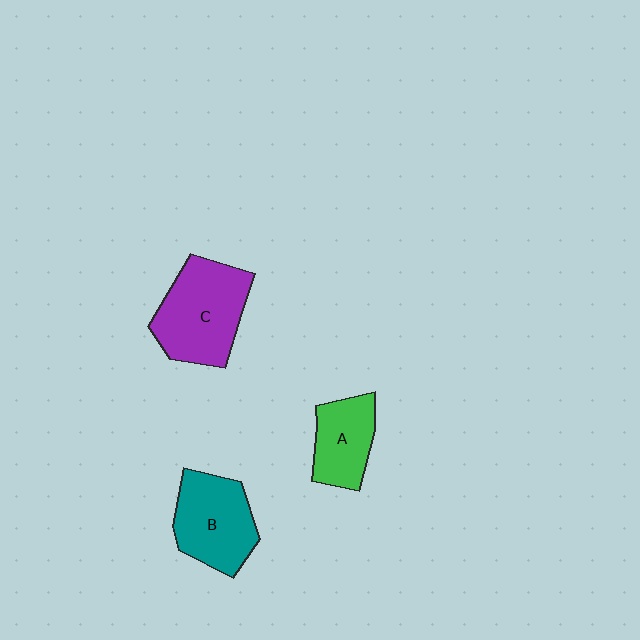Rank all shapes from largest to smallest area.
From largest to smallest: C (purple), B (teal), A (green).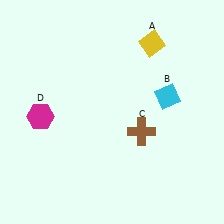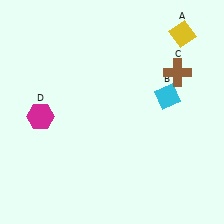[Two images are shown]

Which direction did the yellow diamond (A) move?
The yellow diamond (A) moved right.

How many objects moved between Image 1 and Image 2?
2 objects moved between the two images.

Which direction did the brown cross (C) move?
The brown cross (C) moved up.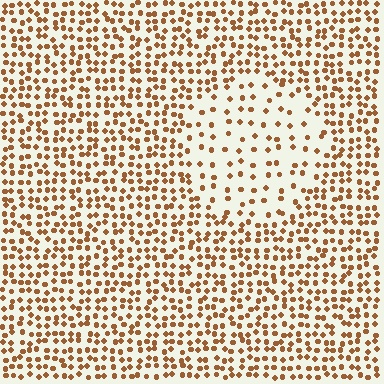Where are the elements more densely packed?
The elements are more densely packed outside the circle boundary.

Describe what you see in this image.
The image contains small brown elements arranged at two different densities. A circle-shaped region is visible where the elements are less densely packed than the surrounding area.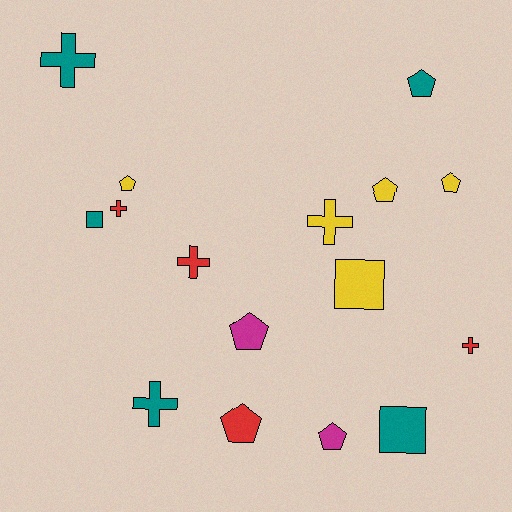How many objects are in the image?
There are 16 objects.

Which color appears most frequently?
Yellow, with 5 objects.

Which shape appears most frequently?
Pentagon, with 7 objects.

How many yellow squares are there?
There is 1 yellow square.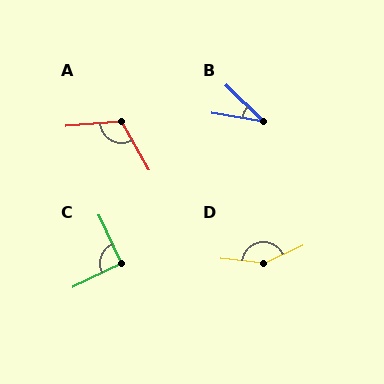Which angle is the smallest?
B, at approximately 35 degrees.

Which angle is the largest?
D, at approximately 149 degrees.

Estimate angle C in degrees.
Approximately 91 degrees.